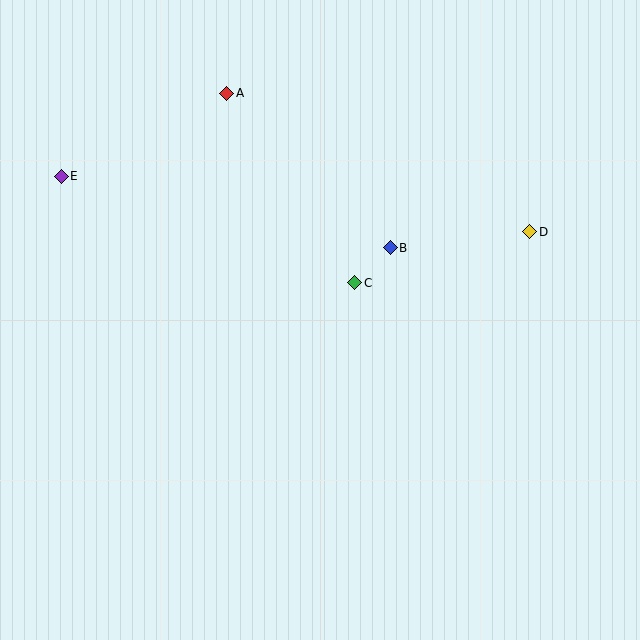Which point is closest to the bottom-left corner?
Point E is closest to the bottom-left corner.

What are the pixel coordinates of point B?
Point B is at (390, 248).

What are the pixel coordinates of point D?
Point D is at (530, 232).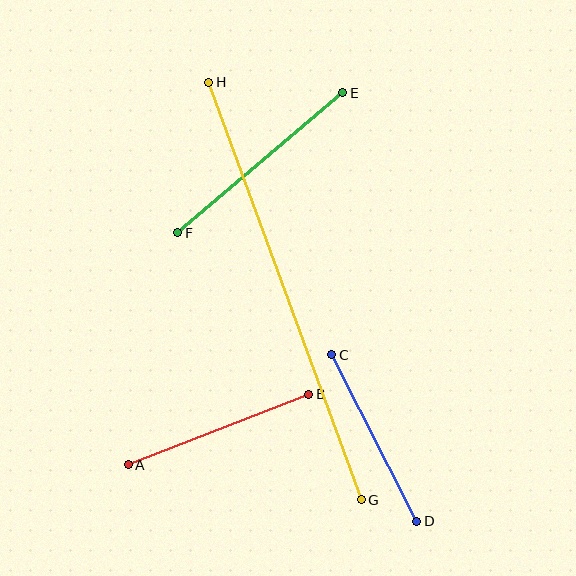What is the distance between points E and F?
The distance is approximately 217 pixels.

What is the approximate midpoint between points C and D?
The midpoint is at approximately (374, 438) pixels.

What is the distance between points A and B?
The distance is approximately 194 pixels.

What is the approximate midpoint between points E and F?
The midpoint is at approximately (260, 163) pixels.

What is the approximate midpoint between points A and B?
The midpoint is at approximately (218, 430) pixels.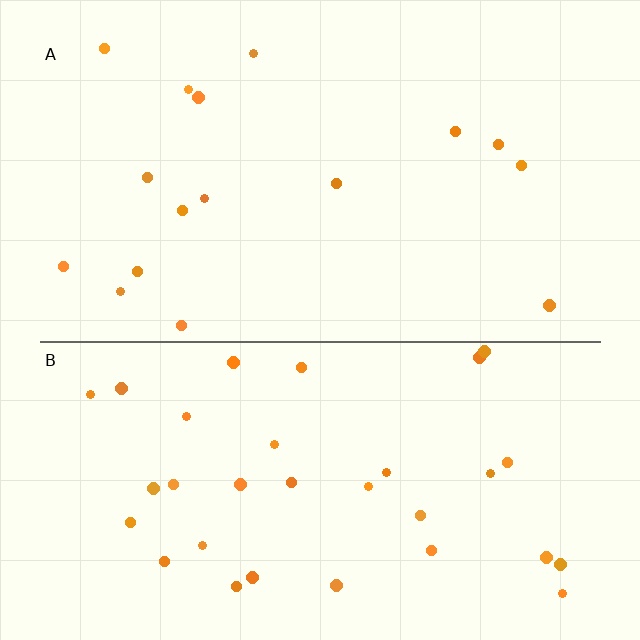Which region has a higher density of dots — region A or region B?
B (the bottom).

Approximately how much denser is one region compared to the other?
Approximately 2.0× — region B over region A.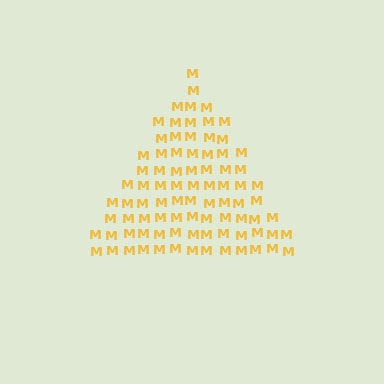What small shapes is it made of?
It is made of small letter M's.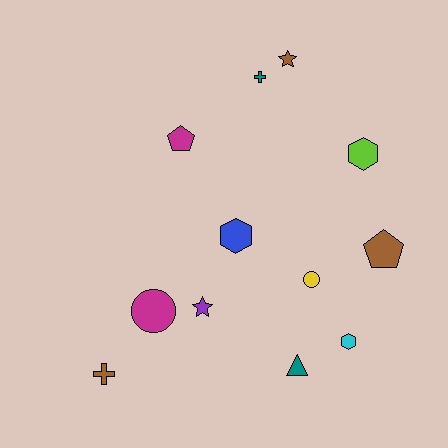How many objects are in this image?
There are 12 objects.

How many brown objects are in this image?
There are 3 brown objects.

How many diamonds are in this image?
There are no diamonds.